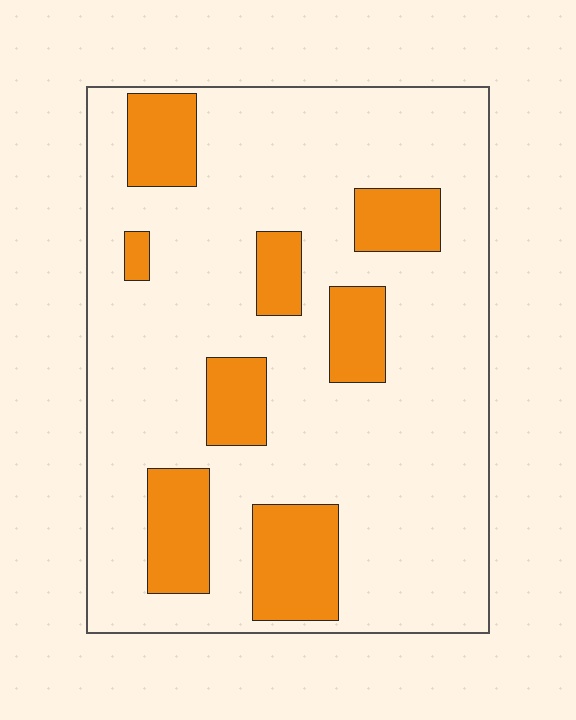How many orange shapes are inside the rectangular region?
8.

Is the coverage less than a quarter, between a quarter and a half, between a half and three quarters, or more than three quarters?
Less than a quarter.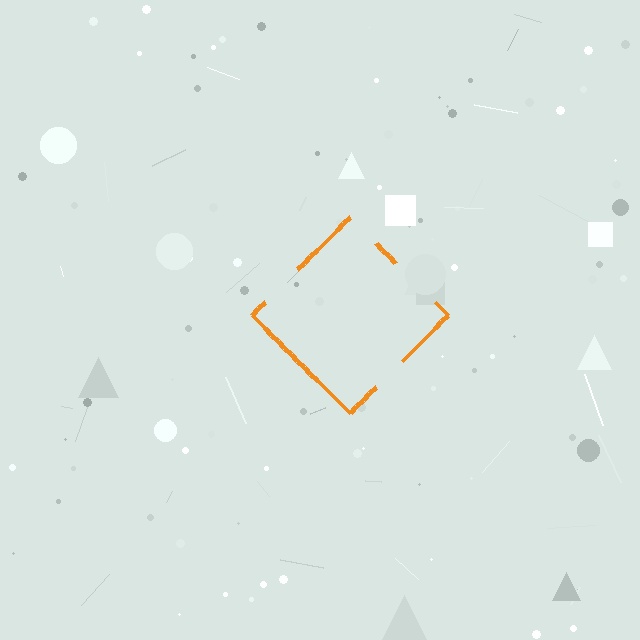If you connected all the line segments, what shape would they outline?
They would outline a diamond.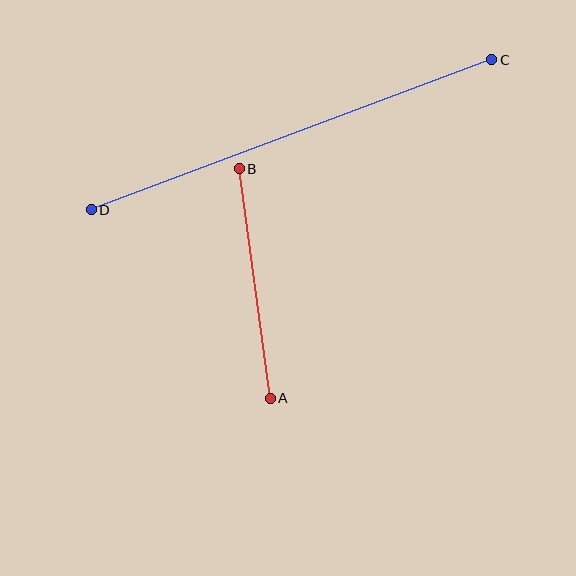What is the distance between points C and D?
The distance is approximately 428 pixels.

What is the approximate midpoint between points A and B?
The midpoint is at approximately (255, 283) pixels.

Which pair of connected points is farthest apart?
Points C and D are farthest apart.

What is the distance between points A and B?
The distance is approximately 232 pixels.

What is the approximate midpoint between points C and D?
The midpoint is at approximately (292, 135) pixels.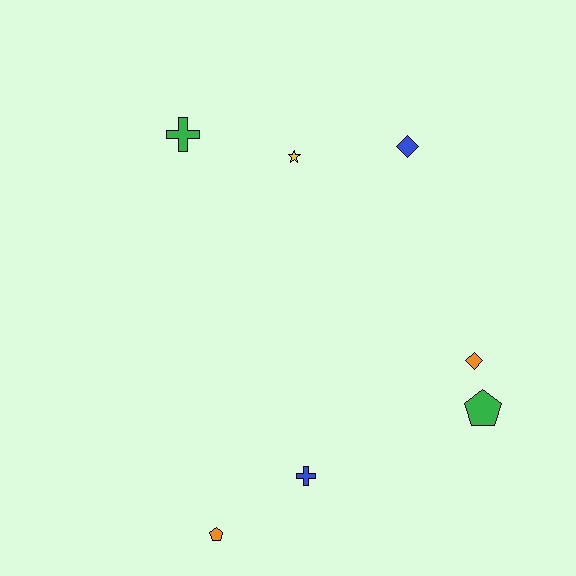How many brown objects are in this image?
There are no brown objects.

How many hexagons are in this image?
There are no hexagons.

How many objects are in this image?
There are 7 objects.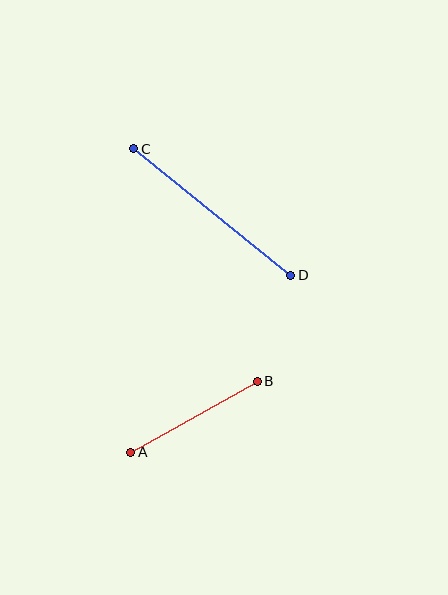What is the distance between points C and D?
The distance is approximately 202 pixels.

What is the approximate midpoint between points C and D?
The midpoint is at approximately (212, 212) pixels.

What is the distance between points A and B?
The distance is approximately 145 pixels.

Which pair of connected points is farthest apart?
Points C and D are farthest apart.